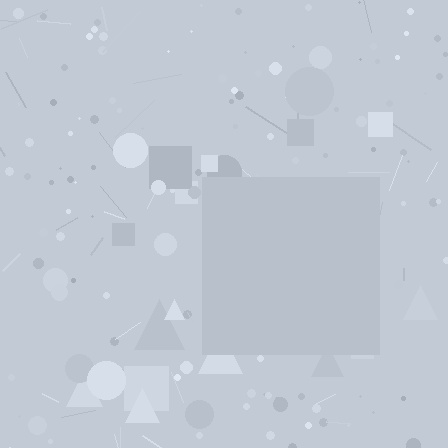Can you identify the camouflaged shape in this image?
The camouflaged shape is a square.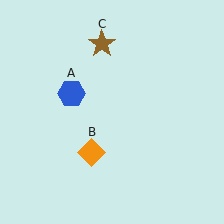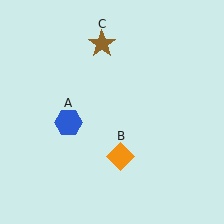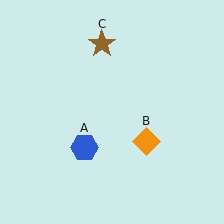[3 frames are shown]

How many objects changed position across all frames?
2 objects changed position: blue hexagon (object A), orange diamond (object B).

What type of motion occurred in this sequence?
The blue hexagon (object A), orange diamond (object B) rotated counterclockwise around the center of the scene.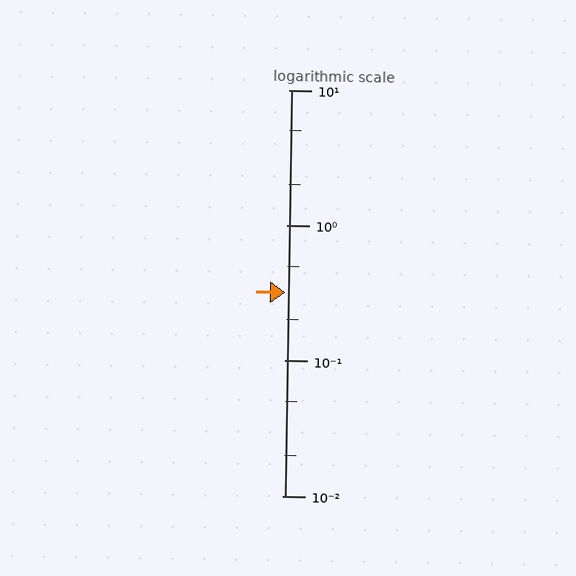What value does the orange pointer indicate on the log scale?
The pointer indicates approximately 0.32.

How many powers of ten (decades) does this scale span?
The scale spans 3 decades, from 0.01 to 10.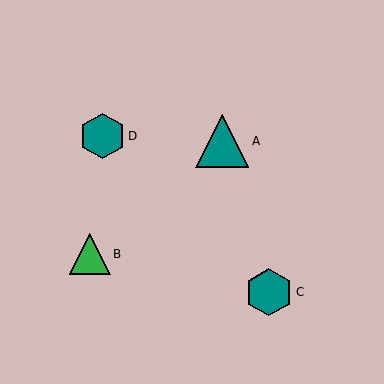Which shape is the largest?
The teal triangle (labeled A) is the largest.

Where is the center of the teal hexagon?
The center of the teal hexagon is at (102, 136).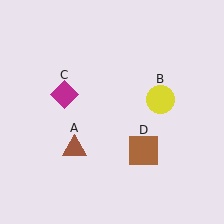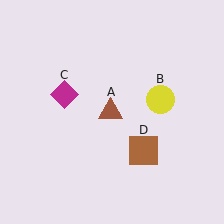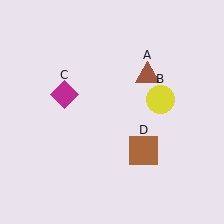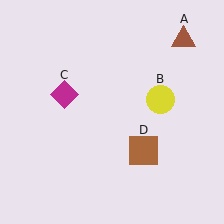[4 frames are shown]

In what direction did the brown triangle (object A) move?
The brown triangle (object A) moved up and to the right.